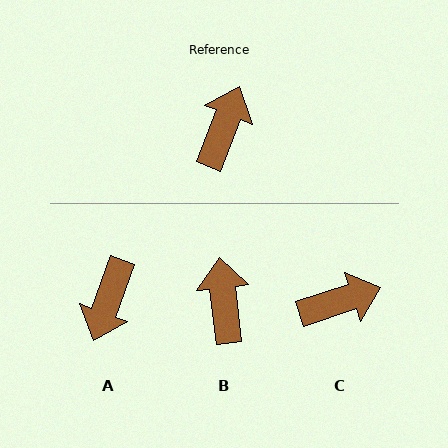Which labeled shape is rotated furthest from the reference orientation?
A, about 179 degrees away.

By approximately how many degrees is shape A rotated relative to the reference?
Approximately 179 degrees clockwise.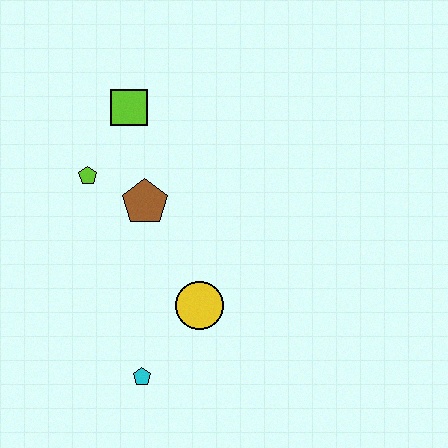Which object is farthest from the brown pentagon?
The cyan pentagon is farthest from the brown pentagon.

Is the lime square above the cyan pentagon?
Yes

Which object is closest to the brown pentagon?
The lime pentagon is closest to the brown pentagon.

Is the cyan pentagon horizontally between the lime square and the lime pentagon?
No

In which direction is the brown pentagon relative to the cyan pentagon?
The brown pentagon is above the cyan pentagon.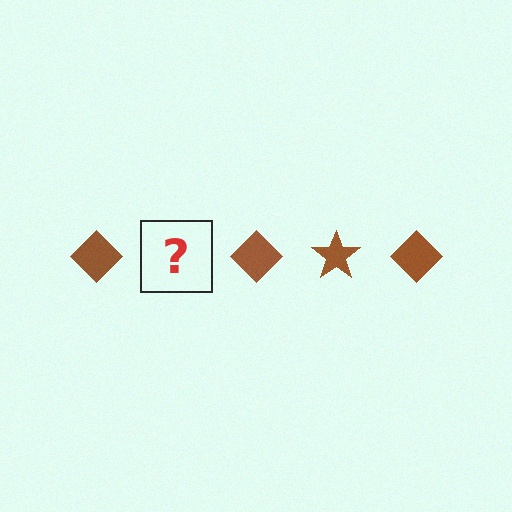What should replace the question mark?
The question mark should be replaced with a brown star.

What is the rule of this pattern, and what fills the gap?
The rule is that the pattern cycles through diamond, star shapes in brown. The gap should be filled with a brown star.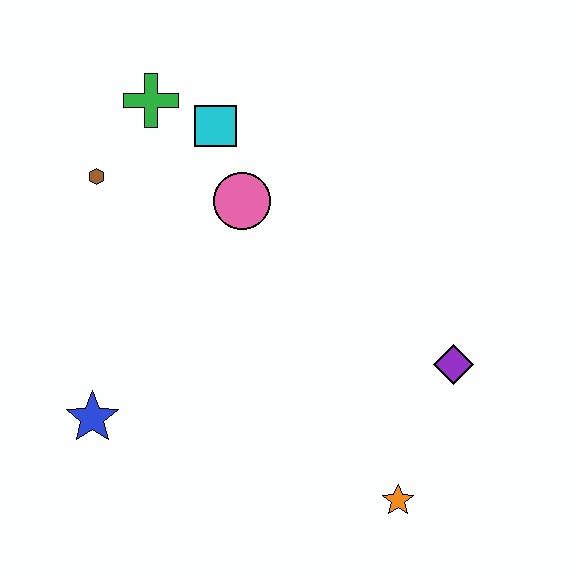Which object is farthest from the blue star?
The purple diamond is farthest from the blue star.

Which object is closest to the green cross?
The cyan square is closest to the green cross.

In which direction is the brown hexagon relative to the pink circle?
The brown hexagon is to the left of the pink circle.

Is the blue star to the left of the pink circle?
Yes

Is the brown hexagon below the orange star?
No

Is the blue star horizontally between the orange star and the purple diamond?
No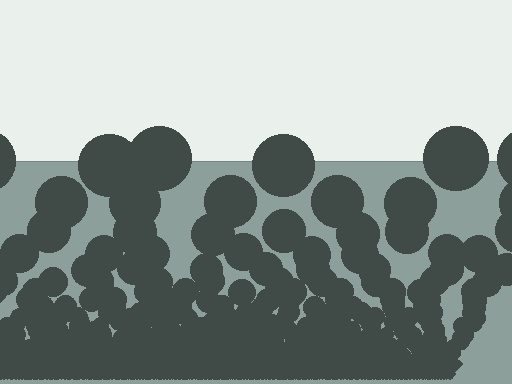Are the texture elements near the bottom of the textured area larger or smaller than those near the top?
Smaller. The gradient is inverted — elements near the bottom are smaller and denser.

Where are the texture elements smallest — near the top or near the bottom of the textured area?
Near the bottom.